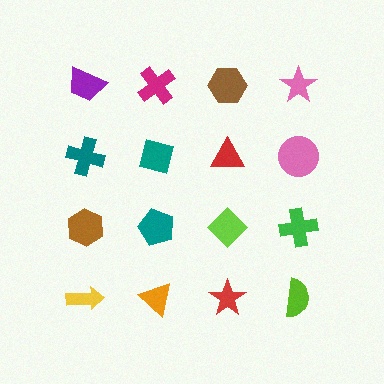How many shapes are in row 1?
4 shapes.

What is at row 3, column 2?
A teal pentagon.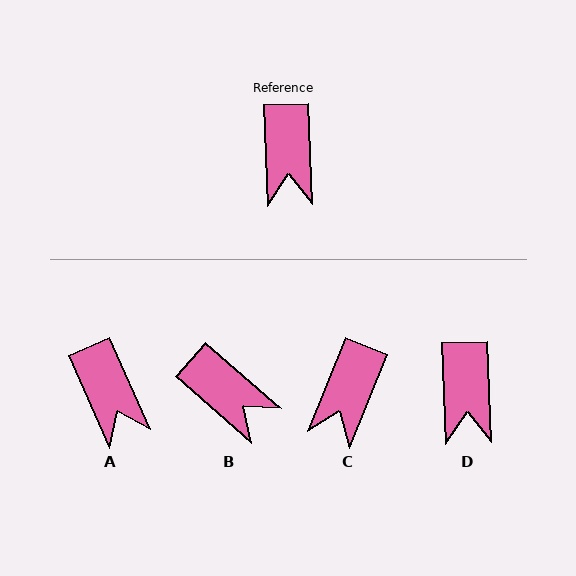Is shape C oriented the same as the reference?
No, it is off by about 25 degrees.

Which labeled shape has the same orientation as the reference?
D.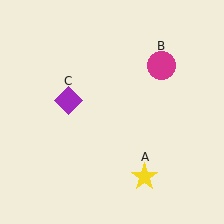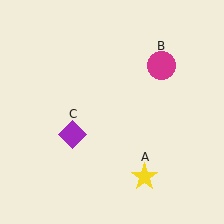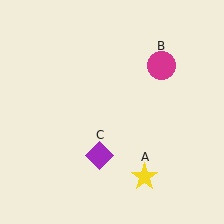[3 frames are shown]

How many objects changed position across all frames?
1 object changed position: purple diamond (object C).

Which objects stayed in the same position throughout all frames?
Yellow star (object A) and magenta circle (object B) remained stationary.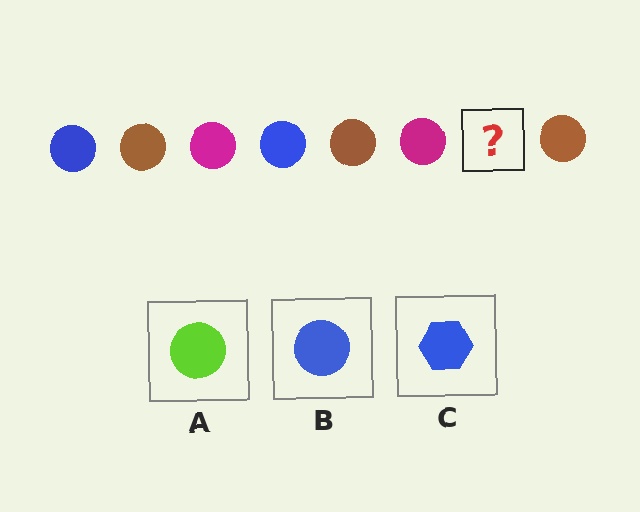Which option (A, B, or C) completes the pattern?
B.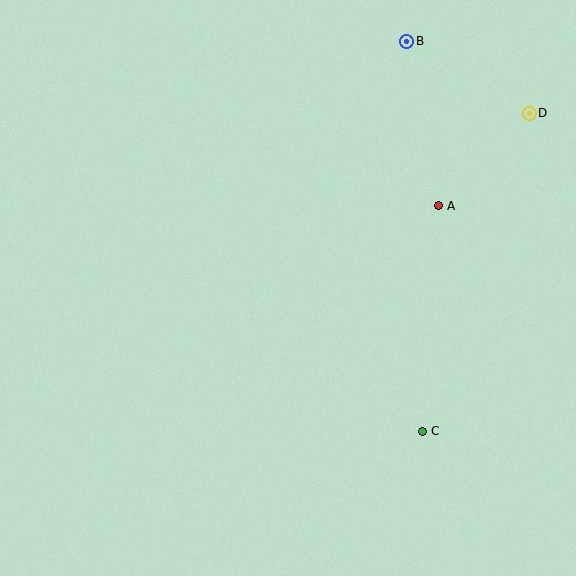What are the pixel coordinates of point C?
Point C is at (422, 431).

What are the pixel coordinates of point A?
Point A is at (438, 206).